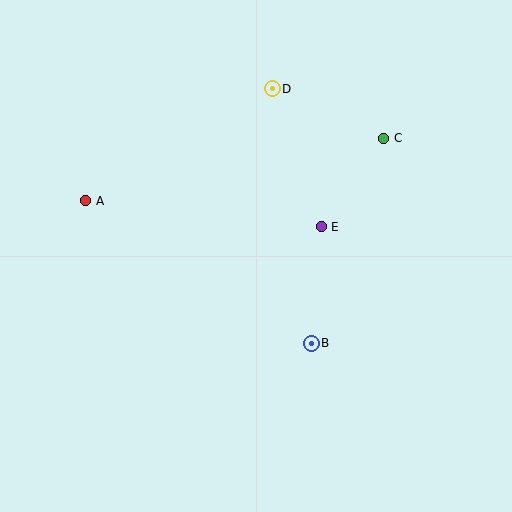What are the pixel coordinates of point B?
Point B is at (311, 343).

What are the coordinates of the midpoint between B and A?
The midpoint between B and A is at (199, 272).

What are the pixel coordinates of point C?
Point C is at (384, 138).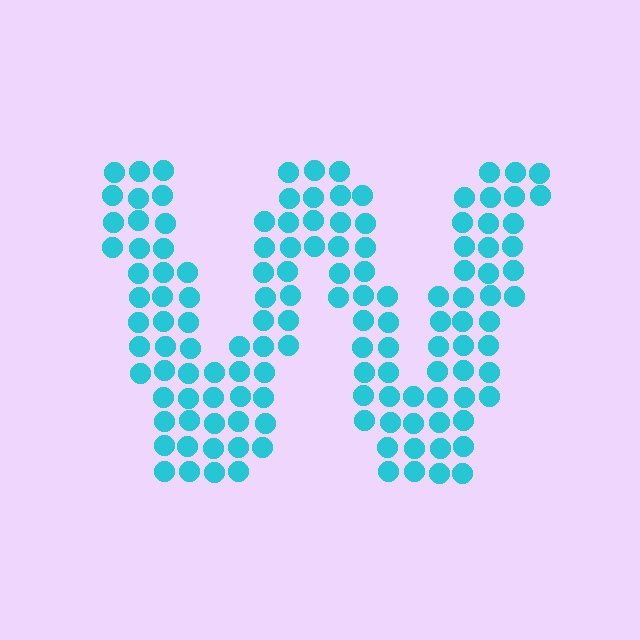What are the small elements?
The small elements are circles.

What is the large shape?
The large shape is the letter W.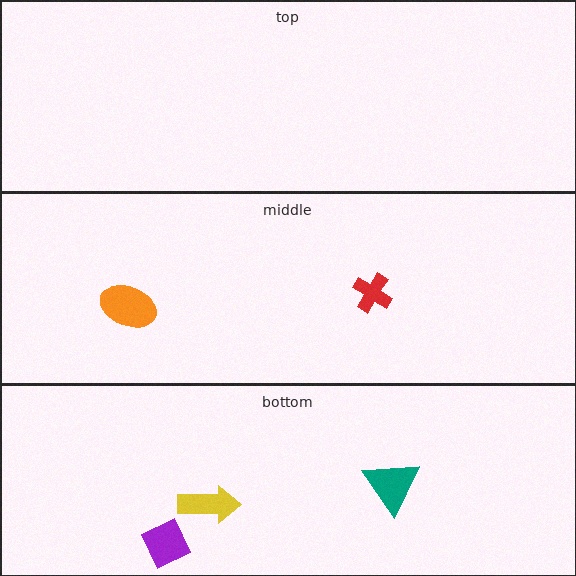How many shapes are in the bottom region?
3.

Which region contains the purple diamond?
The bottom region.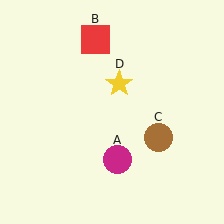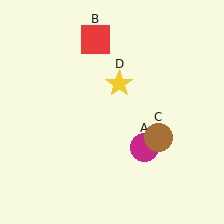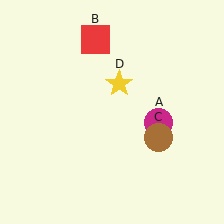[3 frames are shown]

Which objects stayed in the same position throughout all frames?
Red square (object B) and brown circle (object C) and yellow star (object D) remained stationary.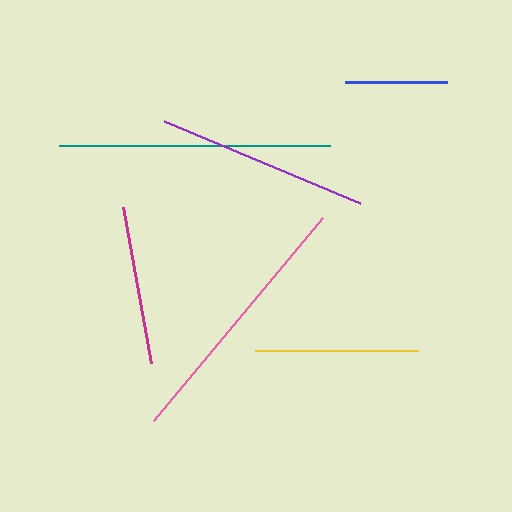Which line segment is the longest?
The teal line is the longest at approximately 271 pixels.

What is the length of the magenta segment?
The magenta segment is approximately 158 pixels long.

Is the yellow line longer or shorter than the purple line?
The purple line is longer than the yellow line.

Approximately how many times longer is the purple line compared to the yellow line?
The purple line is approximately 1.3 times the length of the yellow line.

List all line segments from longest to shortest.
From longest to shortest: teal, pink, purple, yellow, magenta, blue.